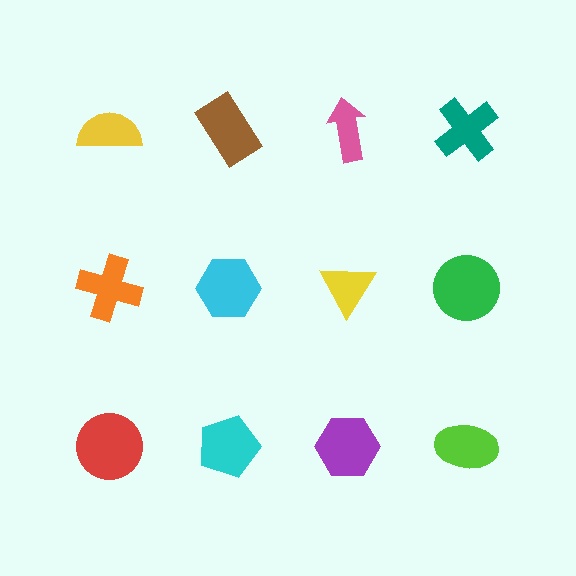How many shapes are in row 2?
4 shapes.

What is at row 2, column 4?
A green circle.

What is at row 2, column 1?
An orange cross.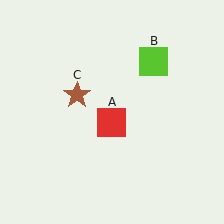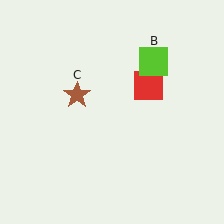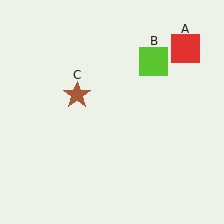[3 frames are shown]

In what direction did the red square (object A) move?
The red square (object A) moved up and to the right.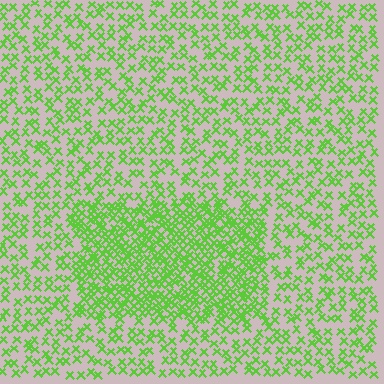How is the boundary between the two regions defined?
The boundary is defined by a change in element density (approximately 2.1x ratio). All elements are the same color, size, and shape.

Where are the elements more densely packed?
The elements are more densely packed inside the rectangle boundary.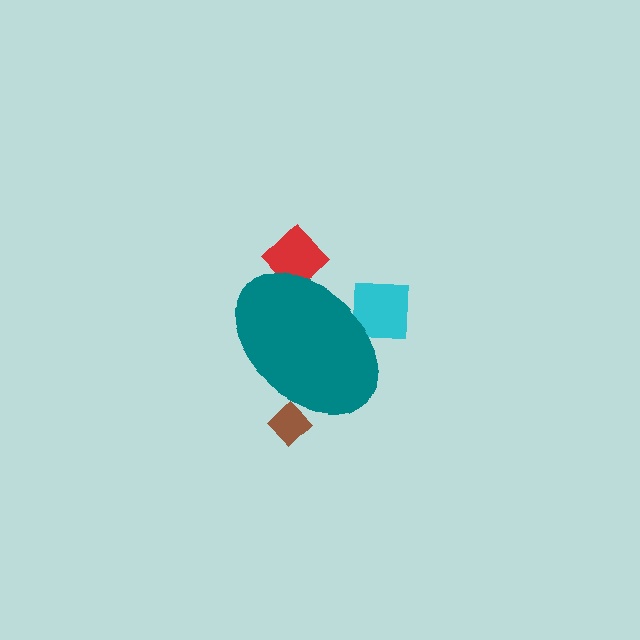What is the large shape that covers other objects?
A teal ellipse.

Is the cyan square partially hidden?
Yes, the cyan square is partially hidden behind the teal ellipse.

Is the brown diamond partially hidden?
Yes, the brown diamond is partially hidden behind the teal ellipse.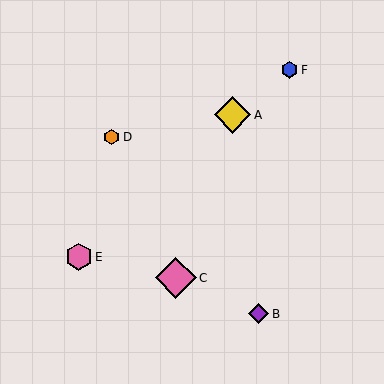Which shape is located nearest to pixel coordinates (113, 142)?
The orange hexagon (labeled D) at (112, 137) is nearest to that location.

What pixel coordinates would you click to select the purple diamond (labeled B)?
Click at (258, 314) to select the purple diamond B.